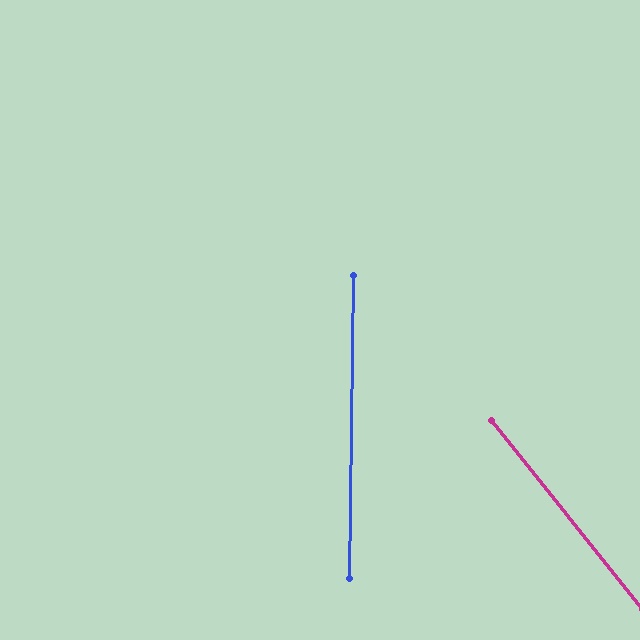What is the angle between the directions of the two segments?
Approximately 39 degrees.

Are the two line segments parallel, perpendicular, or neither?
Neither parallel nor perpendicular — they differ by about 39°.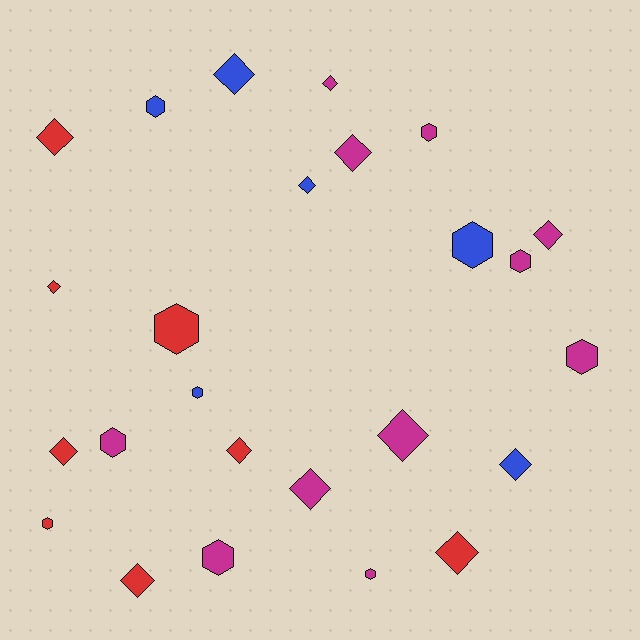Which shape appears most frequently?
Diamond, with 14 objects.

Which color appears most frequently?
Magenta, with 11 objects.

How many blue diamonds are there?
There are 3 blue diamonds.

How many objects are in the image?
There are 25 objects.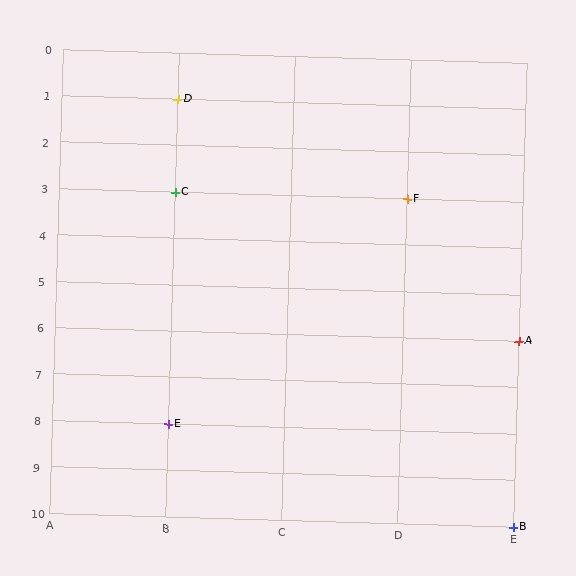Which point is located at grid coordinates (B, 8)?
Point E is at (B, 8).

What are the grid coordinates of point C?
Point C is at grid coordinates (B, 3).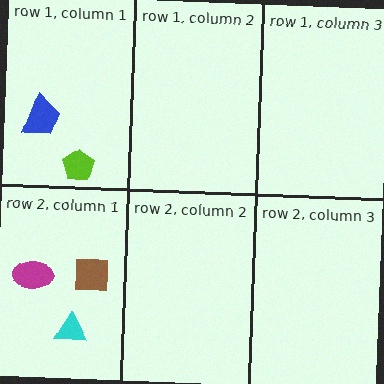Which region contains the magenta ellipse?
The row 2, column 1 region.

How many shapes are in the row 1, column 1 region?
2.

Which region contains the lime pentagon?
The row 1, column 1 region.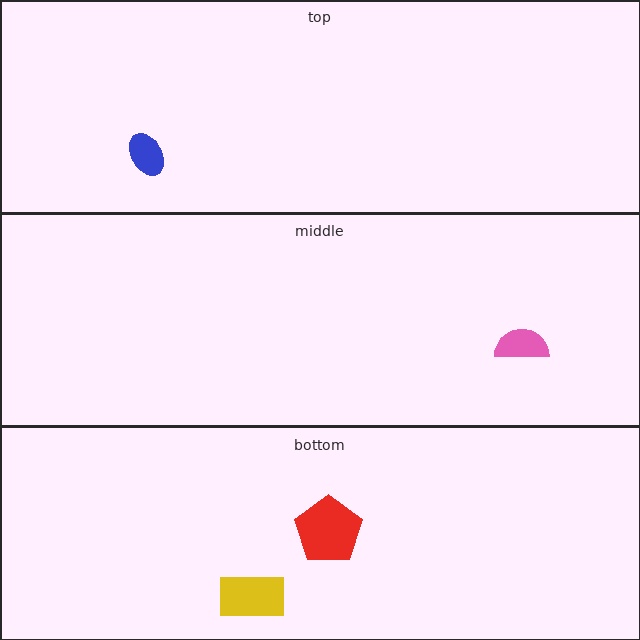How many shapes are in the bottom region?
2.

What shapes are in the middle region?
The pink semicircle.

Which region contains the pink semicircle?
The middle region.